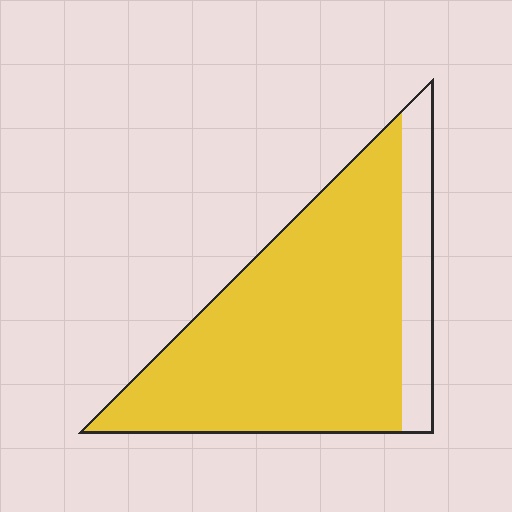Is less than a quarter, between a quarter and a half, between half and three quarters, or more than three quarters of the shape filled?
More than three quarters.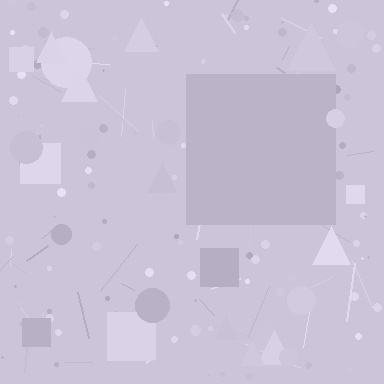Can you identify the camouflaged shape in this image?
The camouflaged shape is a square.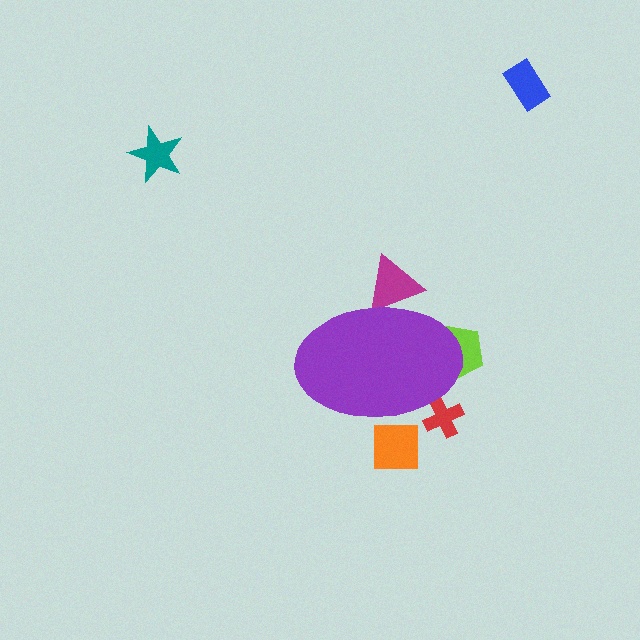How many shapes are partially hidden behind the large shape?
4 shapes are partially hidden.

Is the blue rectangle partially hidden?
No, the blue rectangle is fully visible.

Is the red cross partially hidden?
Yes, the red cross is partially hidden behind the purple ellipse.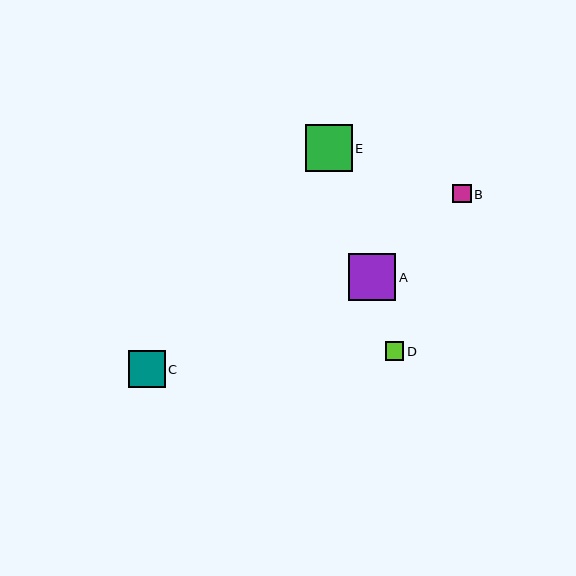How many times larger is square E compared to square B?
Square E is approximately 2.5 times the size of square B.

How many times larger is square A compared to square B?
Square A is approximately 2.6 times the size of square B.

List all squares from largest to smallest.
From largest to smallest: A, E, C, D, B.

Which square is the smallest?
Square B is the smallest with a size of approximately 18 pixels.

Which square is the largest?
Square A is the largest with a size of approximately 48 pixels.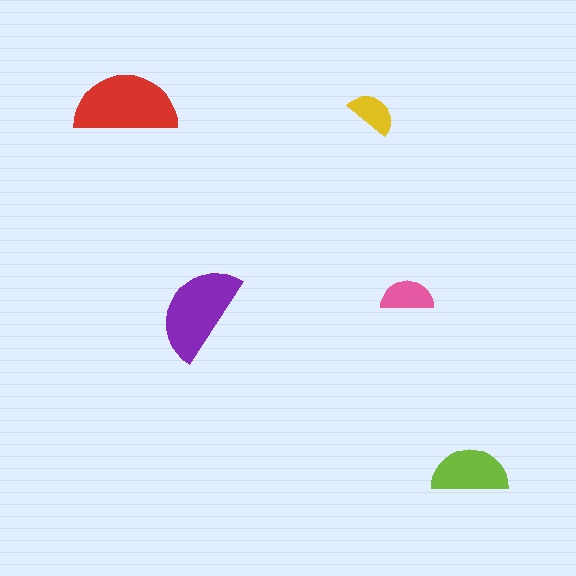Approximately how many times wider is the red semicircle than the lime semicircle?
About 1.5 times wider.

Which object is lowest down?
The lime semicircle is bottommost.